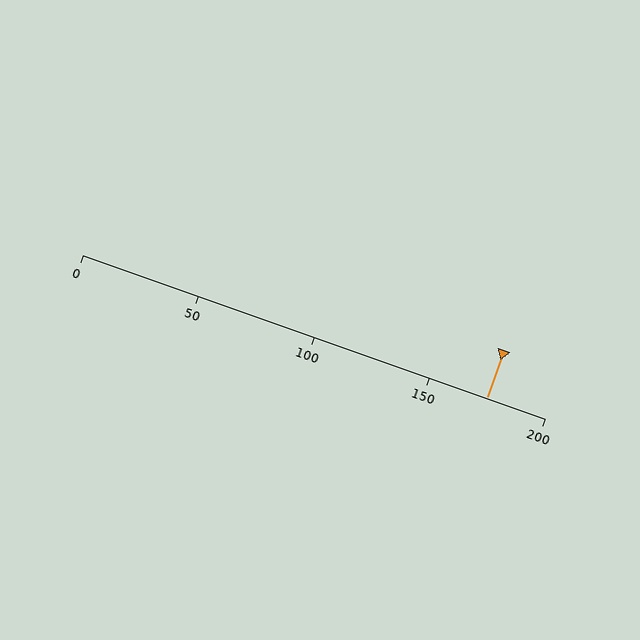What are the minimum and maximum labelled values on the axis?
The axis runs from 0 to 200.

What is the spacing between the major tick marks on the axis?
The major ticks are spaced 50 apart.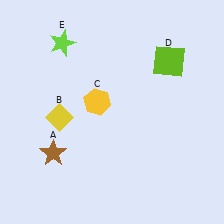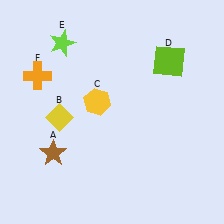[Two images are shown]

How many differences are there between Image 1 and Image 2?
There is 1 difference between the two images.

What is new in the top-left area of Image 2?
An orange cross (F) was added in the top-left area of Image 2.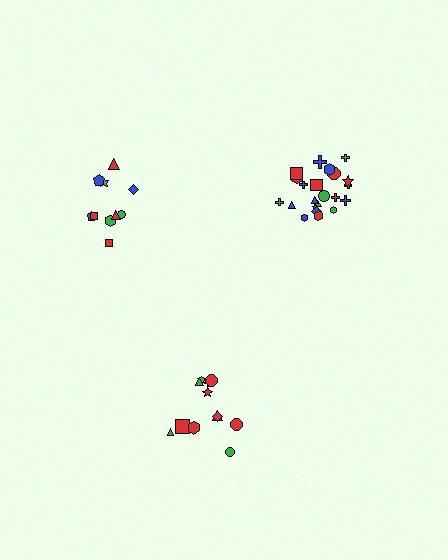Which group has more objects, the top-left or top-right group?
The top-right group.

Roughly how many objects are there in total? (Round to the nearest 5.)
Roughly 45 objects in total.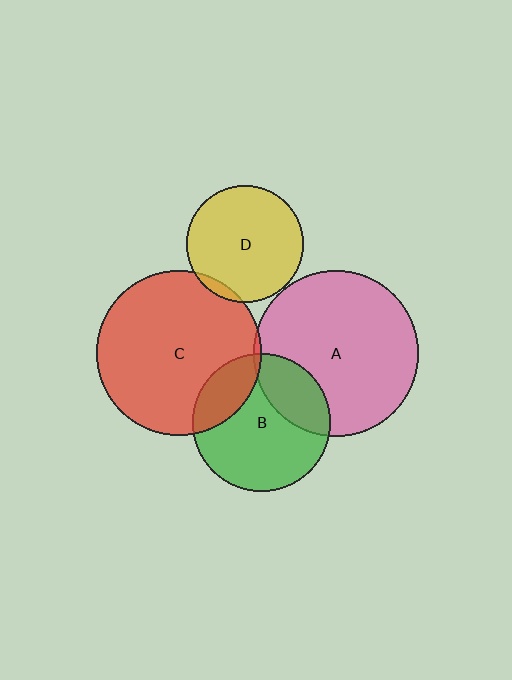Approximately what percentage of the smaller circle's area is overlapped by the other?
Approximately 20%.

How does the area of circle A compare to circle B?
Approximately 1.4 times.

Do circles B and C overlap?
Yes.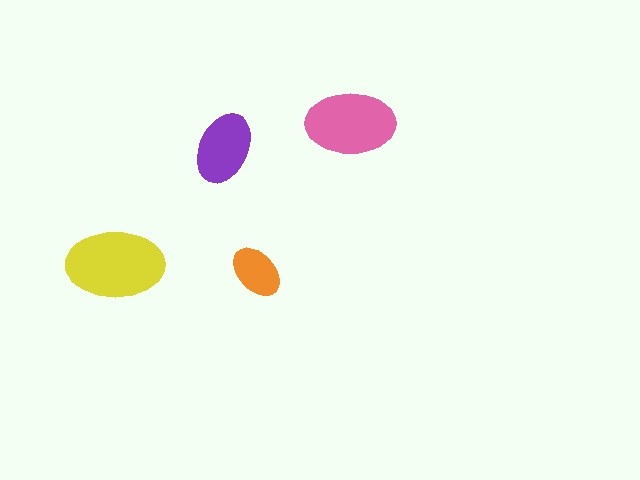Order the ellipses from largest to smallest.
the yellow one, the pink one, the purple one, the orange one.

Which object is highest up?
The pink ellipse is topmost.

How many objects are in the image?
There are 4 objects in the image.